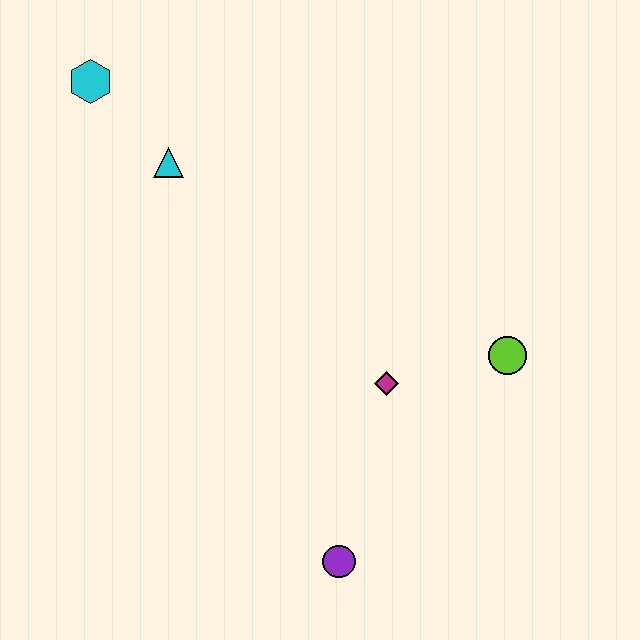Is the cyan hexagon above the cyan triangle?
Yes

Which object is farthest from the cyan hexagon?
The purple circle is farthest from the cyan hexagon.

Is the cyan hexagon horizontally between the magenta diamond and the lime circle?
No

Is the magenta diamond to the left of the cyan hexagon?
No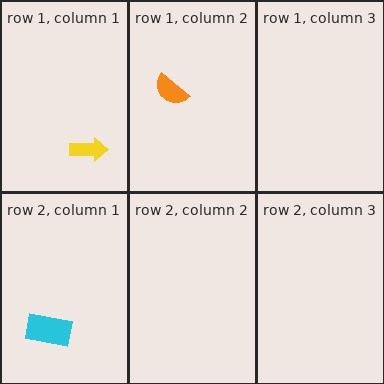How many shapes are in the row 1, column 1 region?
1.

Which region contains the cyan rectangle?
The row 2, column 1 region.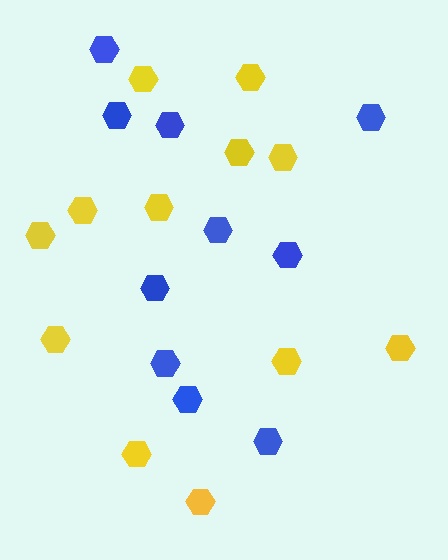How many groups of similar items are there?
There are 2 groups: one group of yellow hexagons (12) and one group of blue hexagons (10).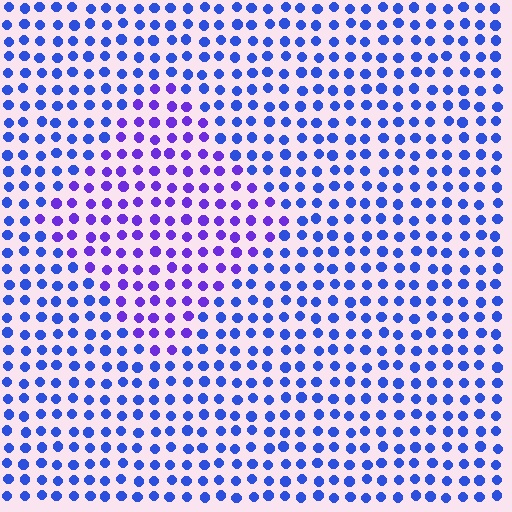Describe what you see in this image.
The image is filled with small blue elements in a uniform arrangement. A diamond-shaped region is visible where the elements are tinted to a slightly different hue, forming a subtle color boundary.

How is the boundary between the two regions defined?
The boundary is defined purely by a slight shift in hue (about 34 degrees). Spacing, size, and orientation are identical on both sides.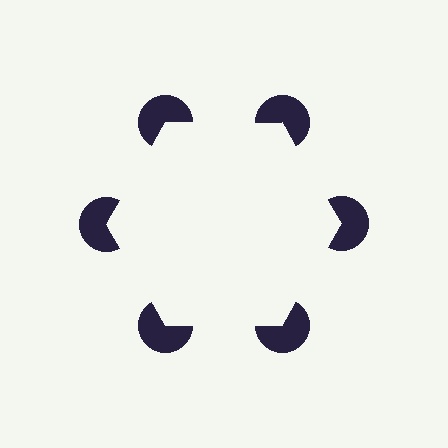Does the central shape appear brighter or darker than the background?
It typically appears slightly brighter than the background, even though no actual brightness change is drawn.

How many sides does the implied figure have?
6 sides.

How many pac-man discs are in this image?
There are 6 — one at each vertex of the illusory hexagon.